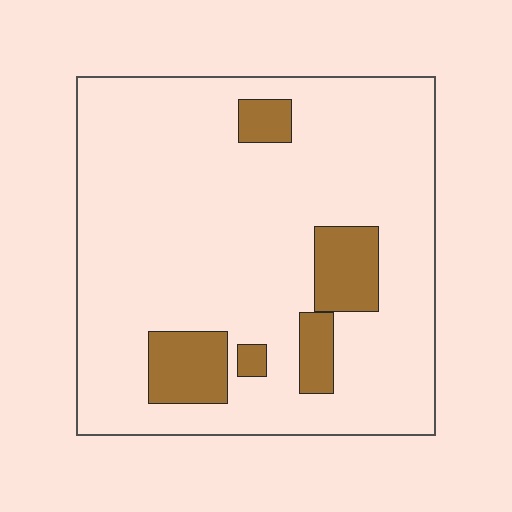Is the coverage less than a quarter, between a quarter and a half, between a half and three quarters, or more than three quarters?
Less than a quarter.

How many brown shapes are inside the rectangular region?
5.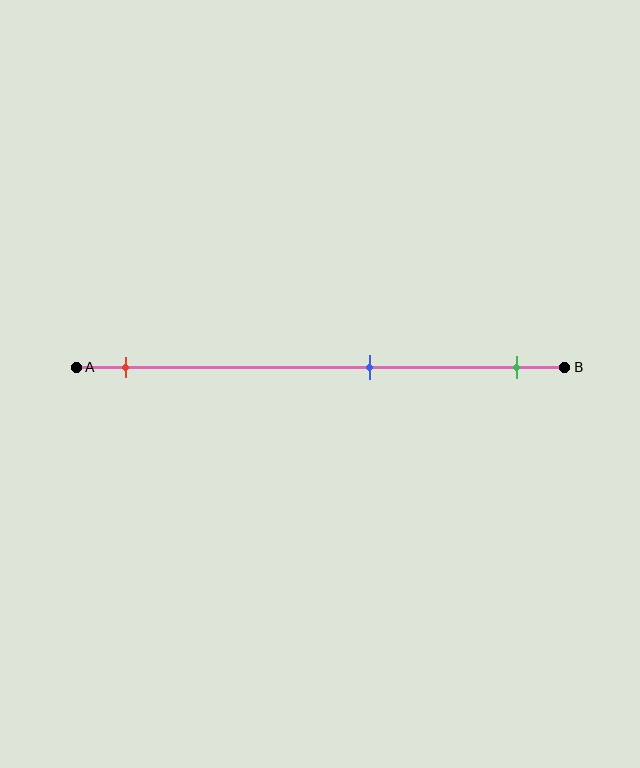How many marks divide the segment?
There are 3 marks dividing the segment.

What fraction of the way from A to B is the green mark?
The green mark is approximately 90% (0.9) of the way from A to B.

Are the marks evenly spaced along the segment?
No, the marks are not evenly spaced.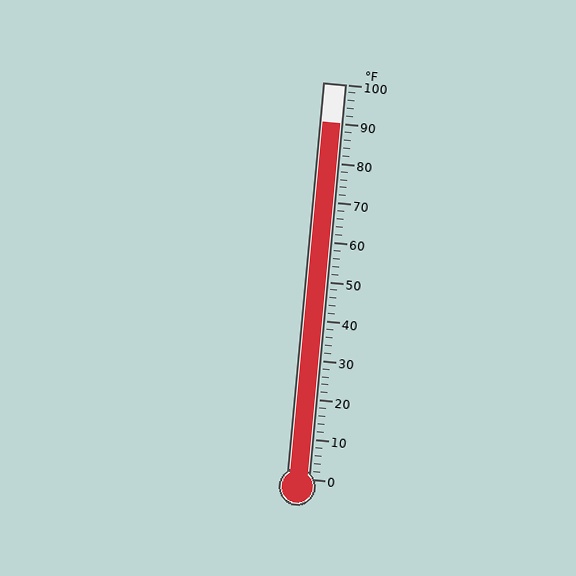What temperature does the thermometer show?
The thermometer shows approximately 90°F.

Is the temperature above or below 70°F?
The temperature is above 70°F.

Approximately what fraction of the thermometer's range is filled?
The thermometer is filled to approximately 90% of its range.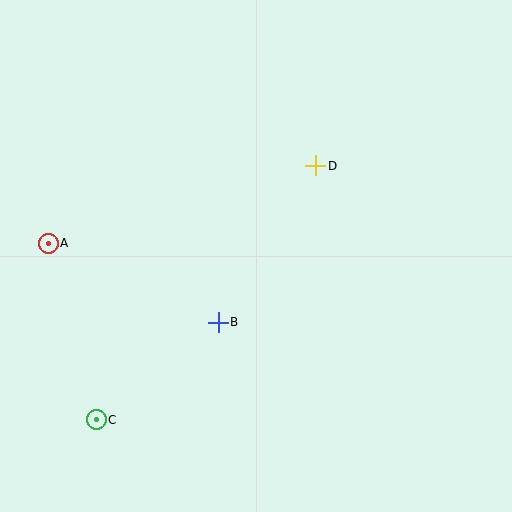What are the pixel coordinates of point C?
Point C is at (96, 420).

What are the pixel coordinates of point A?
Point A is at (48, 243).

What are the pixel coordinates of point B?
Point B is at (218, 322).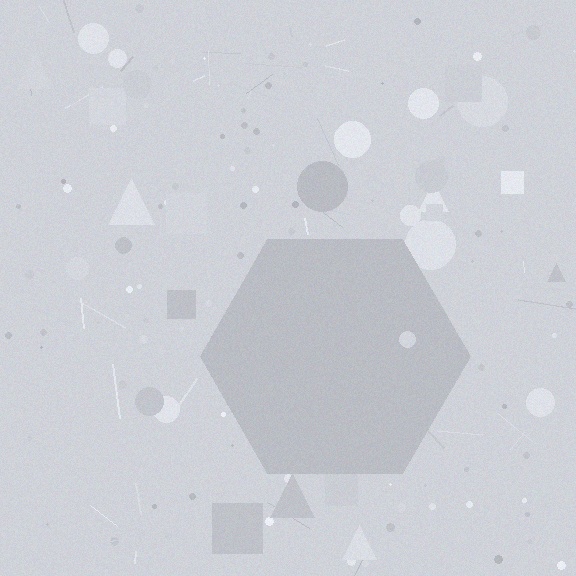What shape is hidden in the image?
A hexagon is hidden in the image.